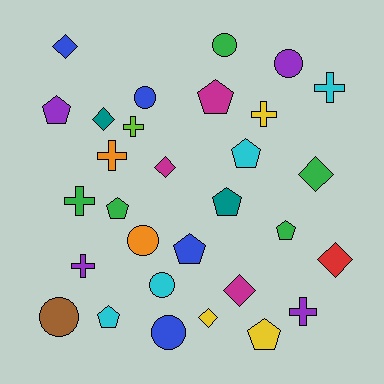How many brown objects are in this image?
There is 1 brown object.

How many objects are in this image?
There are 30 objects.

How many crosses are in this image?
There are 7 crosses.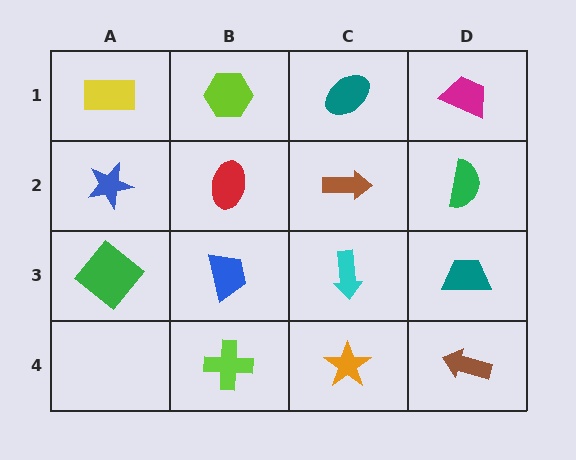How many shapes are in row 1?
4 shapes.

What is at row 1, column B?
A lime hexagon.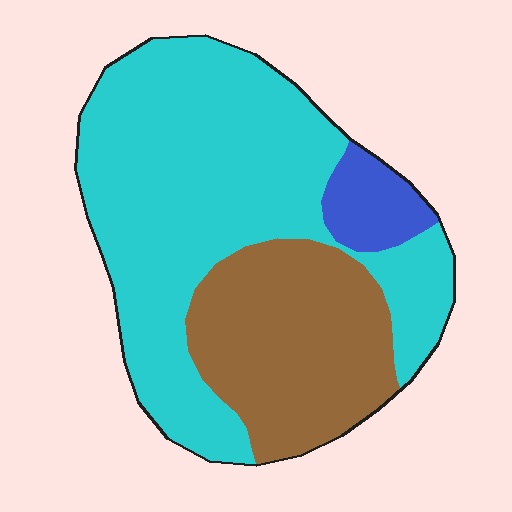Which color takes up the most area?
Cyan, at roughly 65%.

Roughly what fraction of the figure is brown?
Brown takes up about one third (1/3) of the figure.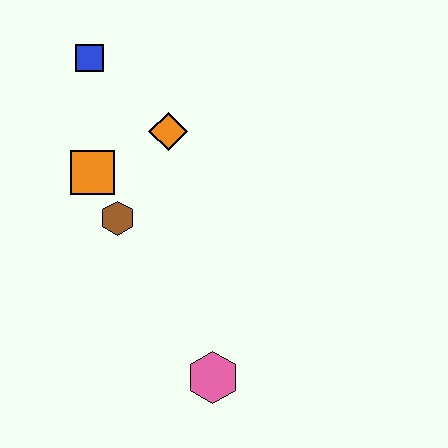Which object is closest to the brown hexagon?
The orange square is closest to the brown hexagon.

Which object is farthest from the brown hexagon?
The pink hexagon is farthest from the brown hexagon.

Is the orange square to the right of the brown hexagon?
No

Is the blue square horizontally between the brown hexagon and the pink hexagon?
No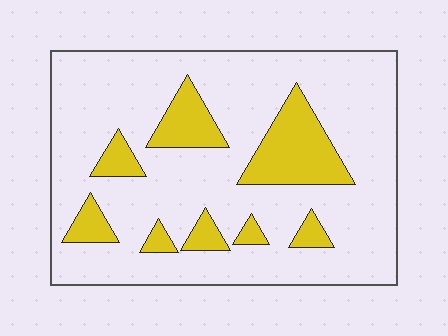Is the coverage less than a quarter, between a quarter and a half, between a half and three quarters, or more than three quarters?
Less than a quarter.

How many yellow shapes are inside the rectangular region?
8.